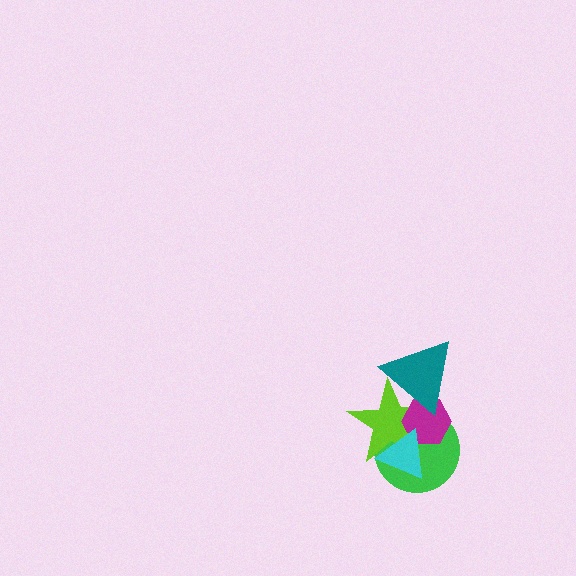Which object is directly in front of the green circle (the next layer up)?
The lime star is directly in front of the green circle.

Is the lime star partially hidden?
Yes, it is partially covered by another shape.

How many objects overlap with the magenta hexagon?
4 objects overlap with the magenta hexagon.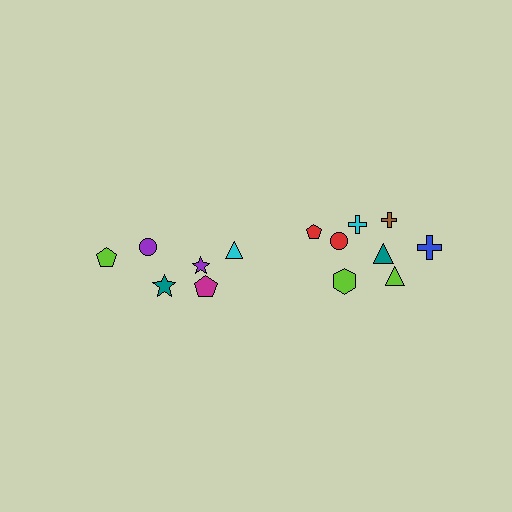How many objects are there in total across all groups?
There are 14 objects.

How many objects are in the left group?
There are 6 objects.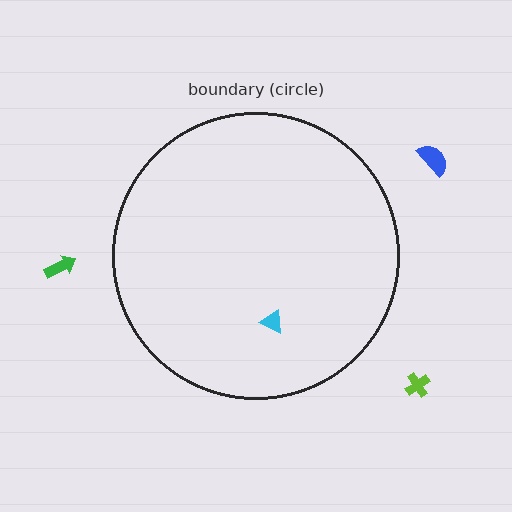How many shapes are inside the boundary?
1 inside, 3 outside.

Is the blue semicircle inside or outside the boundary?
Outside.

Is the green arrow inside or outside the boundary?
Outside.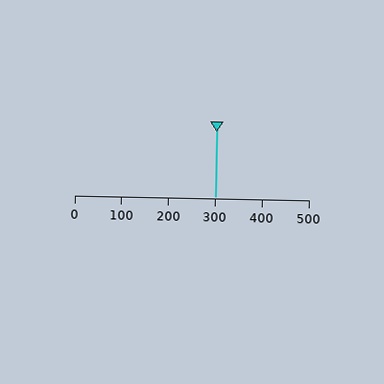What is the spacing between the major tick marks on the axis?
The major ticks are spaced 100 apart.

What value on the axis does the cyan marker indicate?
The marker indicates approximately 300.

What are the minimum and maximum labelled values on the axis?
The axis runs from 0 to 500.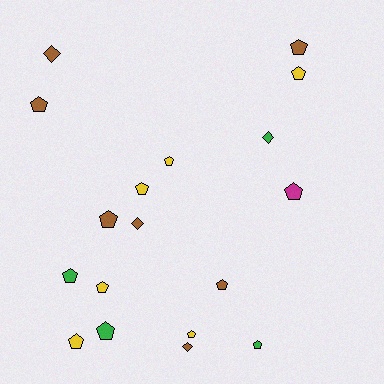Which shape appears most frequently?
Pentagon, with 14 objects.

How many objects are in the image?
There are 18 objects.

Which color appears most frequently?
Brown, with 7 objects.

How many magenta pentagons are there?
There is 1 magenta pentagon.